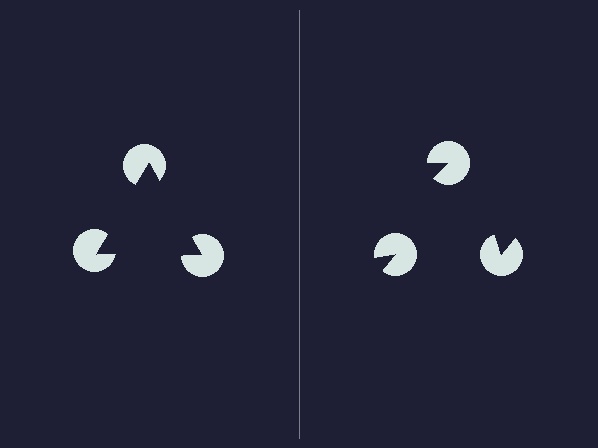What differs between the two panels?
The pac-man discs are positioned identically on both sides; only the wedge orientations differ. On the left they align to a triangle; on the right they are misaligned.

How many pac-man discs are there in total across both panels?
6 — 3 on each side.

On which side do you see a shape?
An illusory triangle appears on the left side. On the right side the wedge cuts are rotated, so no coherent shape forms.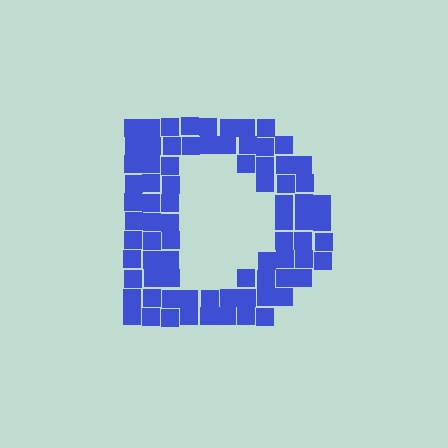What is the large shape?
The large shape is the letter D.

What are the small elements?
The small elements are squares.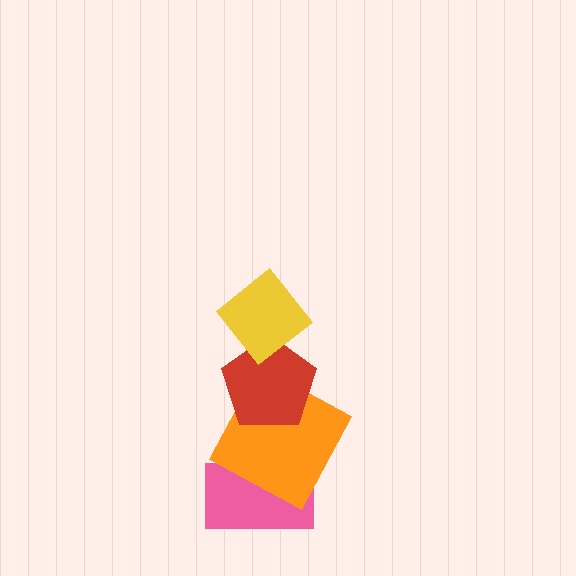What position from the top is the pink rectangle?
The pink rectangle is 4th from the top.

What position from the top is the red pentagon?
The red pentagon is 2nd from the top.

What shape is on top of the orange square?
The red pentagon is on top of the orange square.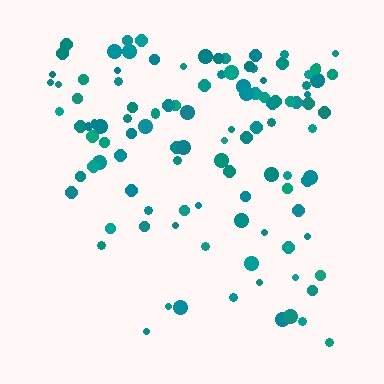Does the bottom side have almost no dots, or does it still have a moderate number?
Still a moderate number, just noticeably fewer than the top.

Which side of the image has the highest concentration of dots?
The top.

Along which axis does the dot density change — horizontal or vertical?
Vertical.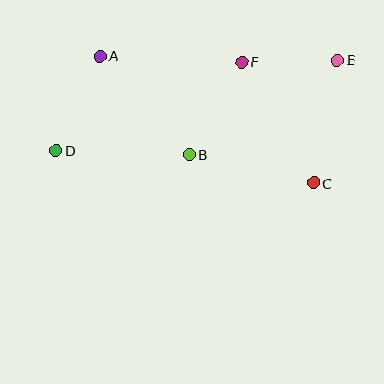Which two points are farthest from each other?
Points D and E are farthest from each other.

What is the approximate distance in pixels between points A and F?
The distance between A and F is approximately 142 pixels.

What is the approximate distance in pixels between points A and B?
The distance between A and B is approximately 133 pixels.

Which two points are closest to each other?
Points E and F are closest to each other.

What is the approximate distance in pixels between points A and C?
The distance between A and C is approximately 249 pixels.